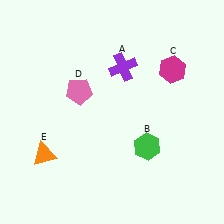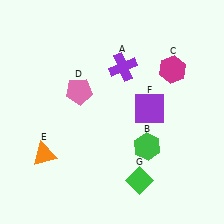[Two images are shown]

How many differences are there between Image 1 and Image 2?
There are 2 differences between the two images.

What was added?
A purple square (F), a green diamond (G) were added in Image 2.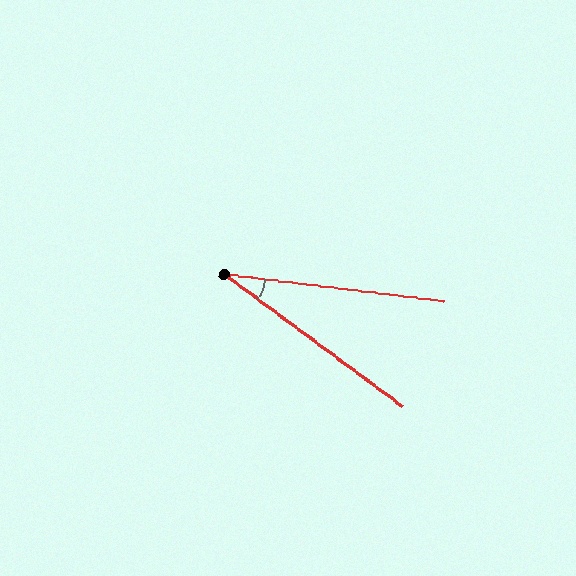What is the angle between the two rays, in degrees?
Approximately 30 degrees.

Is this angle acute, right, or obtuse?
It is acute.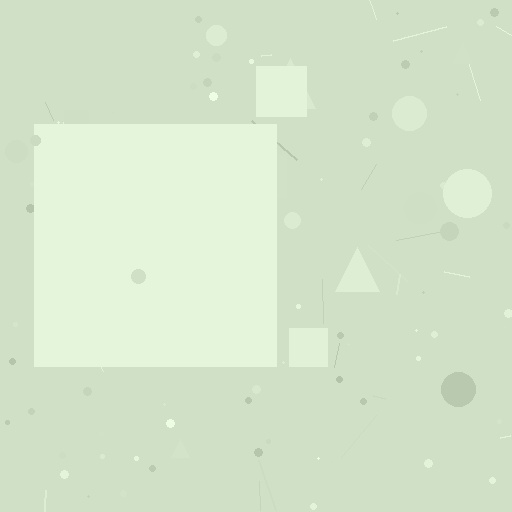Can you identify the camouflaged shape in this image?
The camouflaged shape is a square.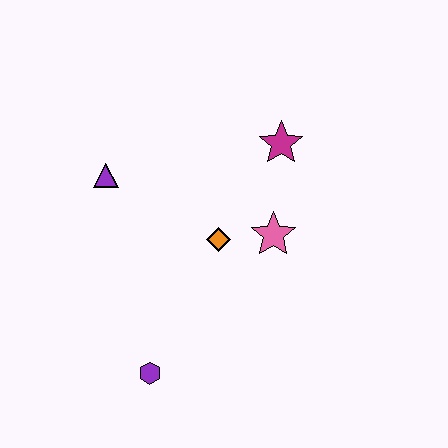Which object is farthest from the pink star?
The purple hexagon is farthest from the pink star.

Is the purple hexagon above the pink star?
No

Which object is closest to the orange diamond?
The pink star is closest to the orange diamond.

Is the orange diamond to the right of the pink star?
No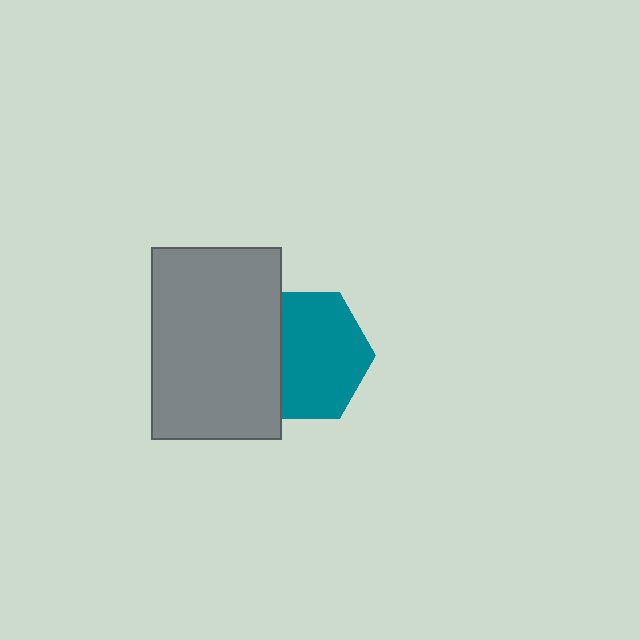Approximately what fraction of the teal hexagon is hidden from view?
Roughly 30% of the teal hexagon is hidden behind the gray rectangle.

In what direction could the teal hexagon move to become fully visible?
The teal hexagon could move right. That would shift it out from behind the gray rectangle entirely.